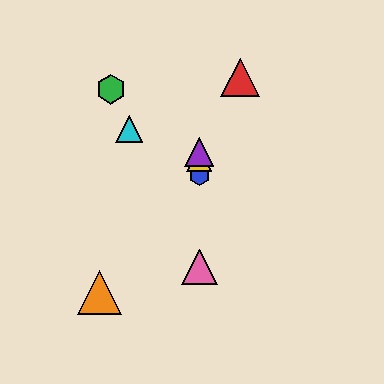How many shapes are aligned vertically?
4 shapes (the blue hexagon, the yellow triangle, the purple triangle, the pink triangle) are aligned vertically.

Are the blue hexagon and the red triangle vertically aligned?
No, the blue hexagon is at x≈199 and the red triangle is at x≈240.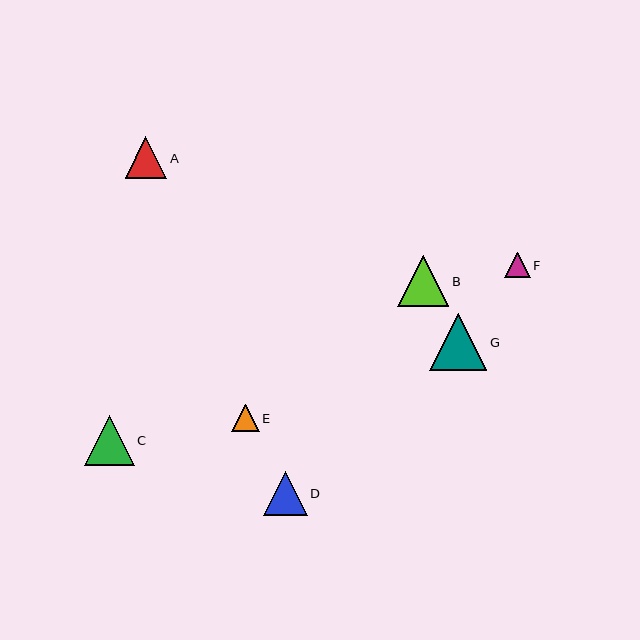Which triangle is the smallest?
Triangle F is the smallest with a size of approximately 26 pixels.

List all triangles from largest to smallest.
From largest to smallest: G, B, C, D, A, E, F.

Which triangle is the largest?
Triangle G is the largest with a size of approximately 57 pixels.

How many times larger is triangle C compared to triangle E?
Triangle C is approximately 1.8 times the size of triangle E.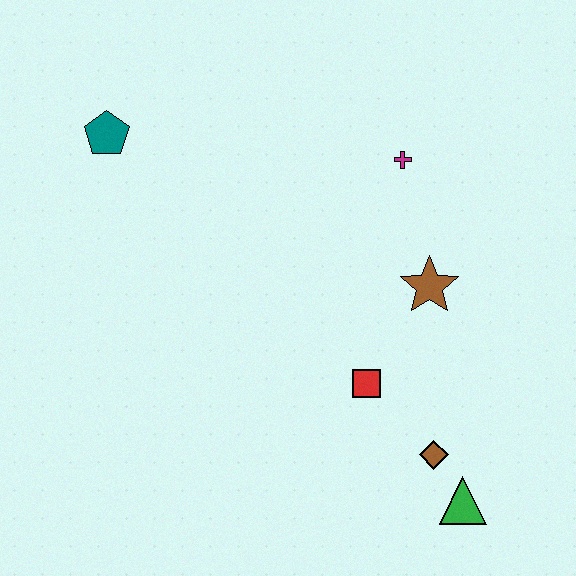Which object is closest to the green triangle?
The brown diamond is closest to the green triangle.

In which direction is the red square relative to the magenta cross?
The red square is below the magenta cross.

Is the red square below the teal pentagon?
Yes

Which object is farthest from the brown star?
The teal pentagon is farthest from the brown star.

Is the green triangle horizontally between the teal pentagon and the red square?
No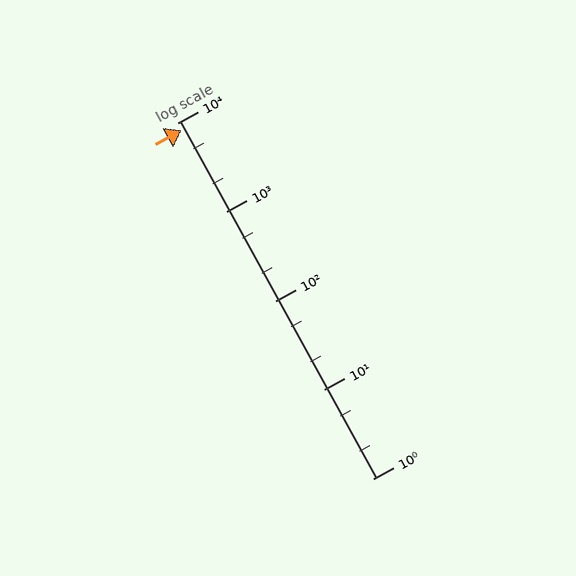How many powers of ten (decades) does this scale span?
The scale spans 4 decades, from 1 to 10000.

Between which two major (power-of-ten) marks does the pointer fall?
The pointer is between 1000 and 10000.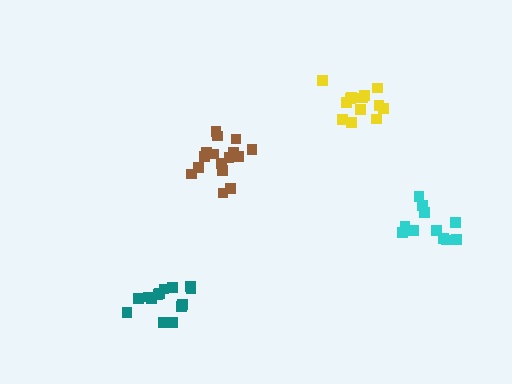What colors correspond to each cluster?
The clusters are colored: cyan, yellow, teal, brown.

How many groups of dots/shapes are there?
There are 4 groups.